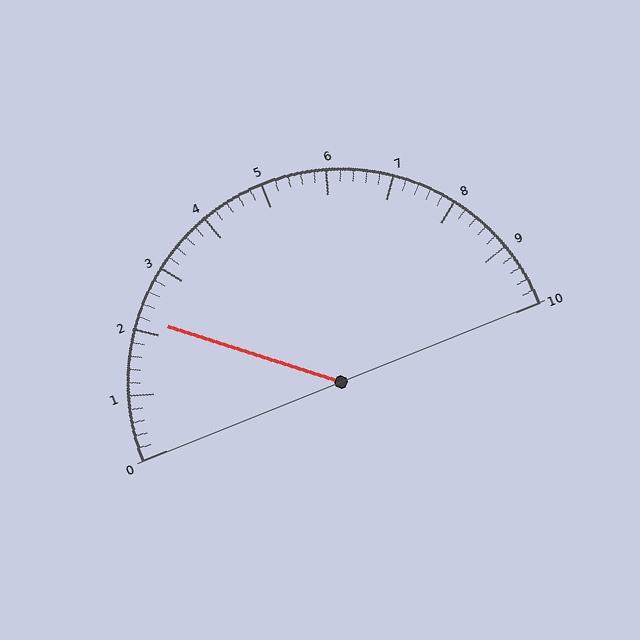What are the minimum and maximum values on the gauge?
The gauge ranges from 0 to 10.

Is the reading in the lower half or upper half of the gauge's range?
The reading is in the lower half of the range (0 to 10).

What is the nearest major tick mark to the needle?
The nearest major tick mark is 2.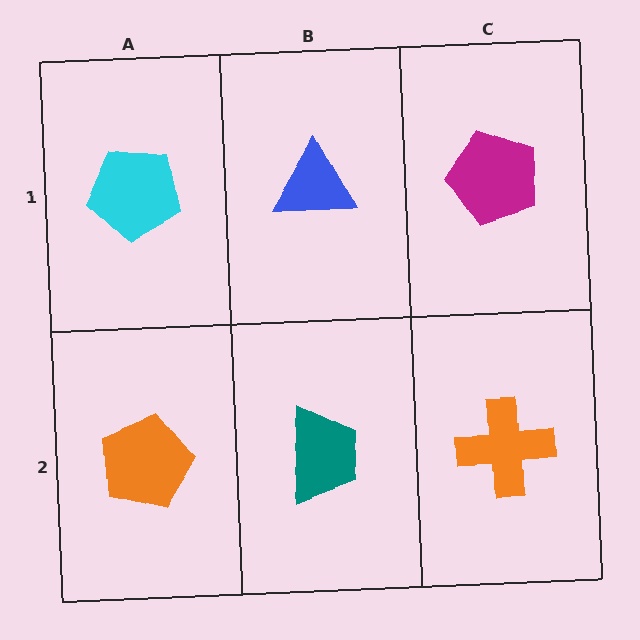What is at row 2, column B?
A teal trapezoid.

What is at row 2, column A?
An orange pentagon.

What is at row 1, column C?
A magenta pentagon.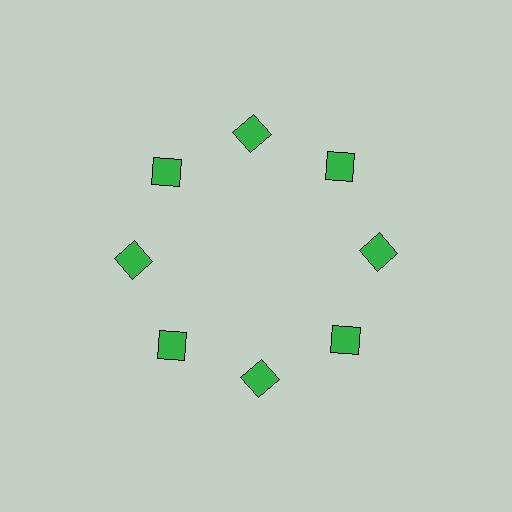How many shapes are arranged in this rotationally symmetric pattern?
There are 8 shapes, arranged in 8 groups of 1.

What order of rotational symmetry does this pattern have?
This pattern has 8-fold rotational symmetry.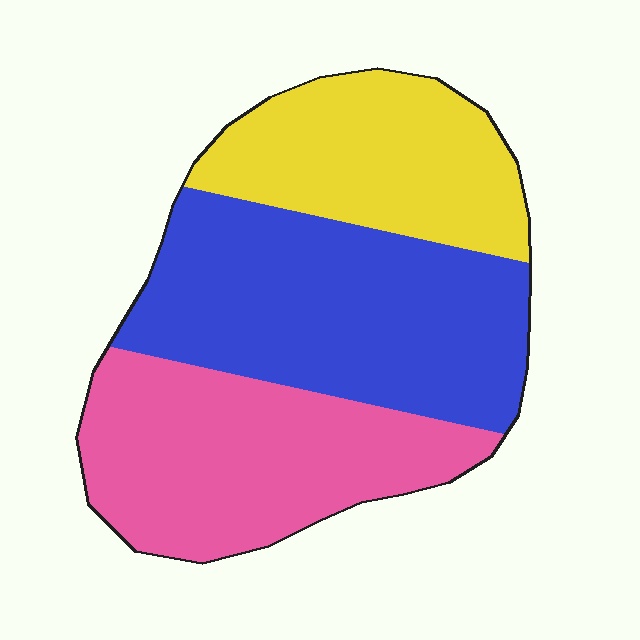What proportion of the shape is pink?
Pink takes up about one third (1/3) of the shape.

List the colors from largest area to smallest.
From largest to smallest: blue, pink, yellow.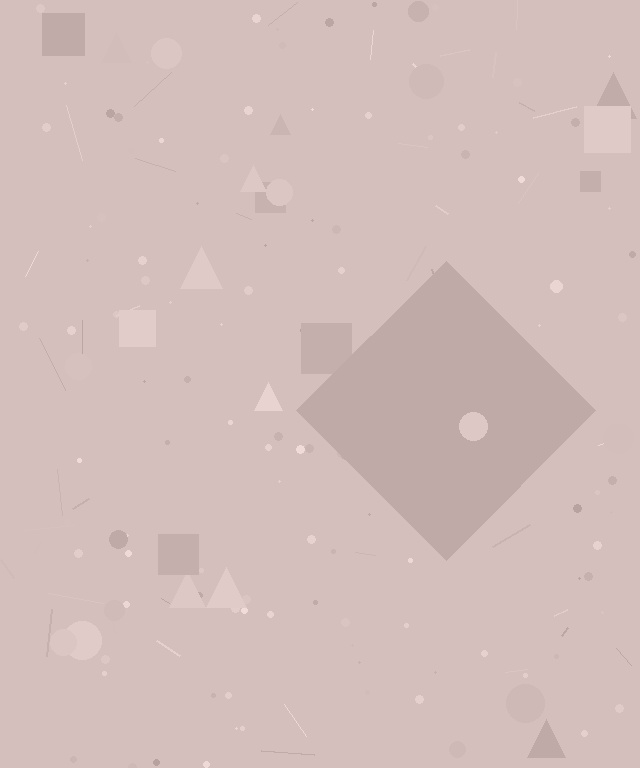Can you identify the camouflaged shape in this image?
The camouflaged shape is a diamond.